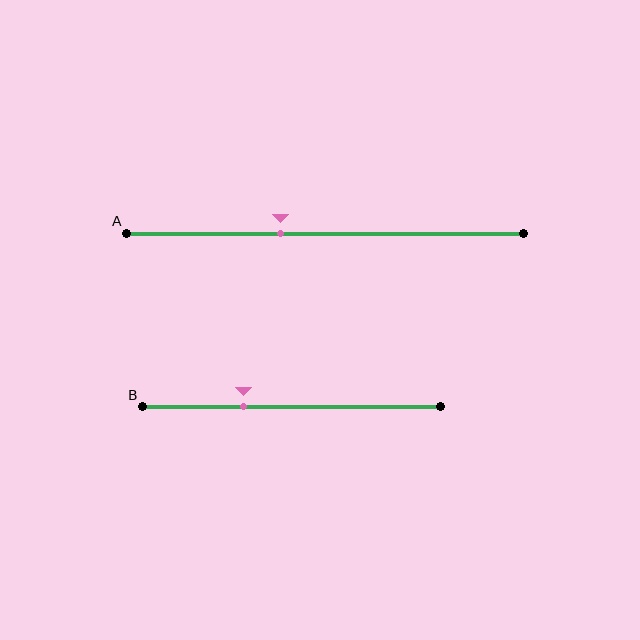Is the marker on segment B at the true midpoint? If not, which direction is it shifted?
No, the marker on segment B is shifted to the left by about 16% of the segment length.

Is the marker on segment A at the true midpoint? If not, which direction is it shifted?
No, the marker on segment A is shifted to the left by about 11% of the segment length.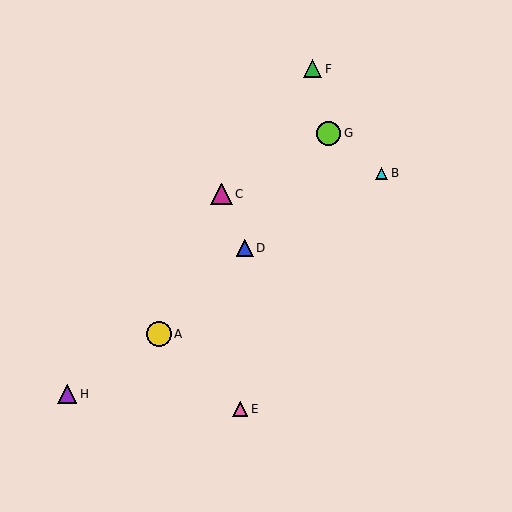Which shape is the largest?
The yellow circle (labeled A) is the largest.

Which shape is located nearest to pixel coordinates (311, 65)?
The green triangle (labeled F) at (312, 69) is nearest to that location.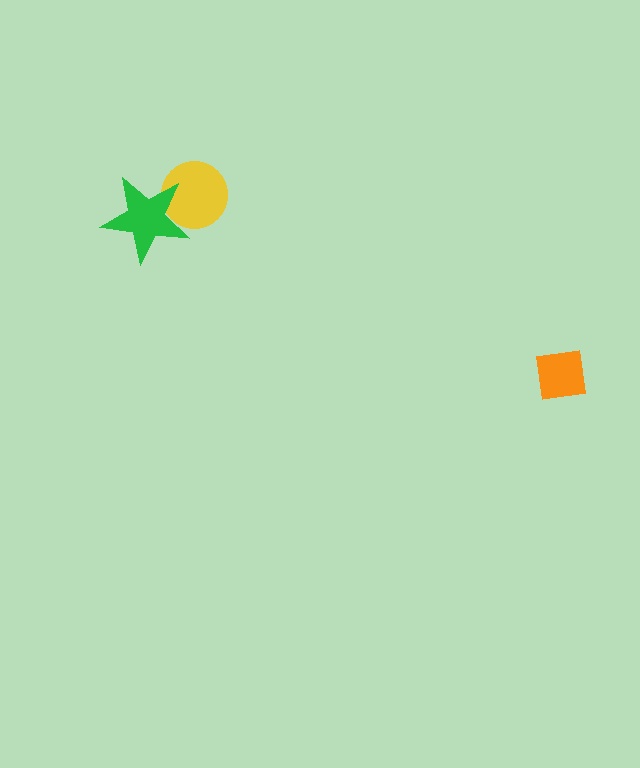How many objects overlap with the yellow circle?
1 object overlaps with the yellow circle.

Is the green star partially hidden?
No, no other shape covers it.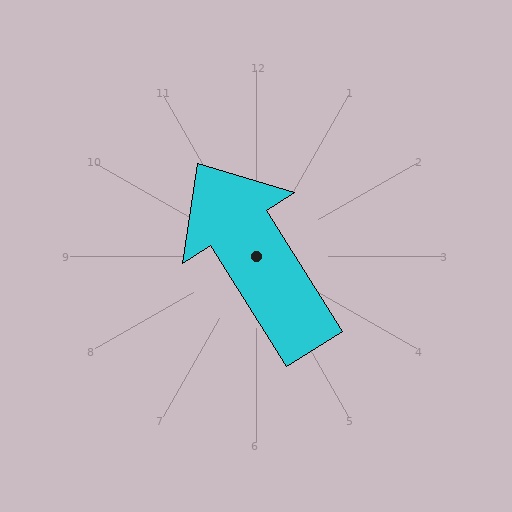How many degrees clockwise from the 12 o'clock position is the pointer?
Approximately 328 degrees.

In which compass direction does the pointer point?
Northwest.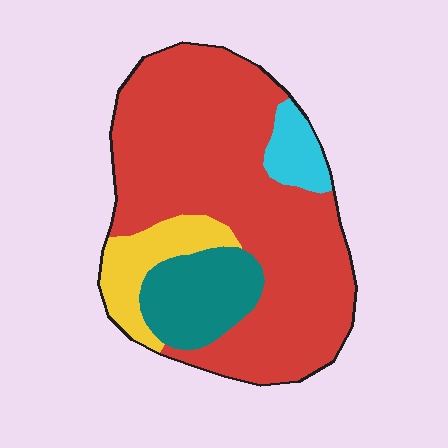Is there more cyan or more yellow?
Yellow.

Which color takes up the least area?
Cyan, at roughly 5%.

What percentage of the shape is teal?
Teal covers 14% of the shape.